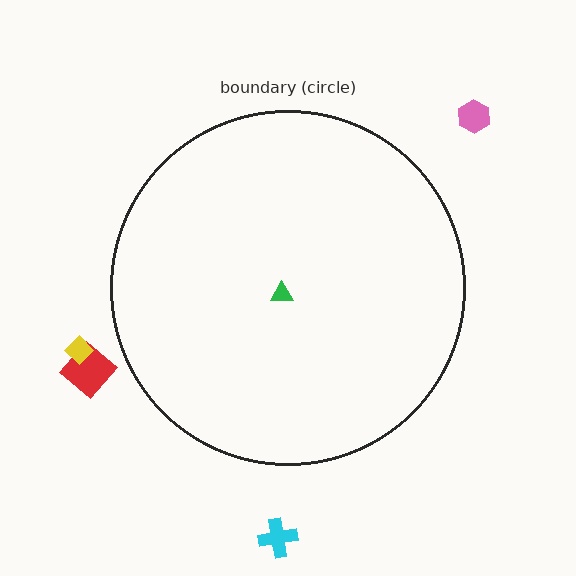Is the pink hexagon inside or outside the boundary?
Outside.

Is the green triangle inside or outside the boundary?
Inside.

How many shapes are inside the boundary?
1 inside, 4 outside.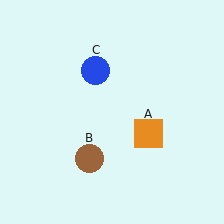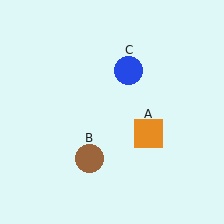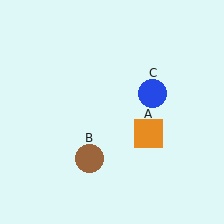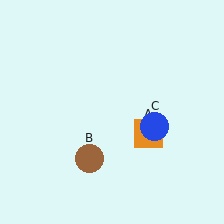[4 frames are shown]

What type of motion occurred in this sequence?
The blue circle (object C) rotated clockwise around the center of the scene.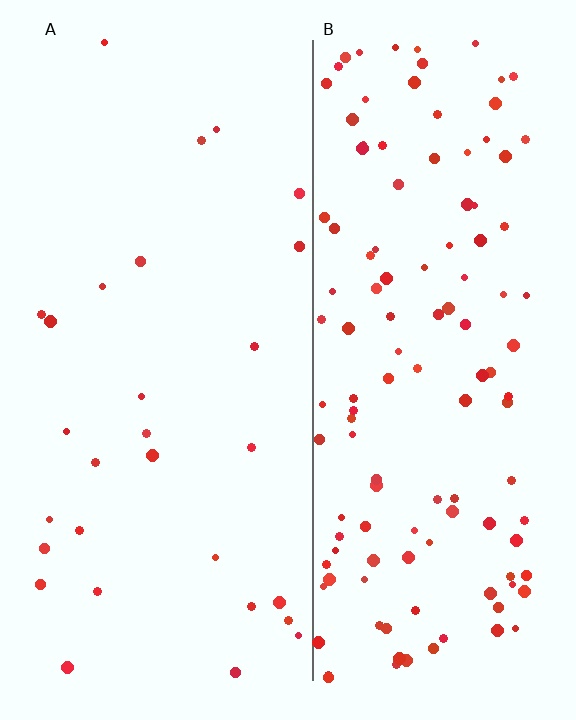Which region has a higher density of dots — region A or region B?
B (the right).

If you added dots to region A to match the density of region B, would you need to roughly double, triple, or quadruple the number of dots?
Approximately quadruple.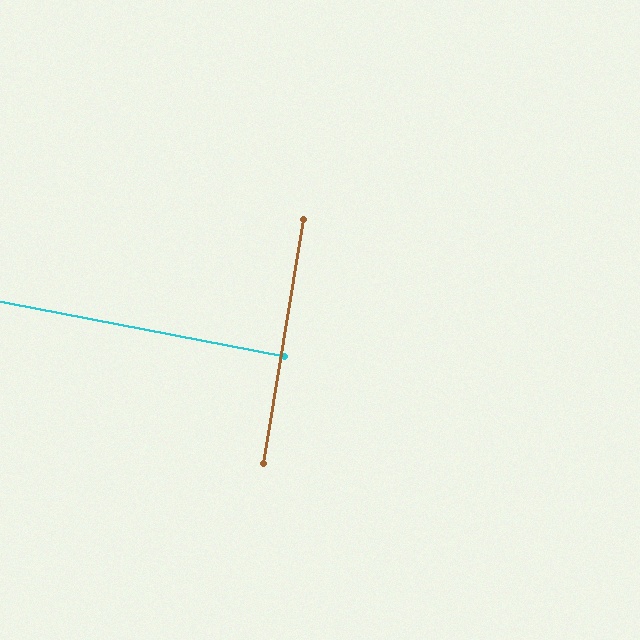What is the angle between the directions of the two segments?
Approximately 89 degrees.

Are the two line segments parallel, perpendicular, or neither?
Perpendicular — they meet at approximately 89°.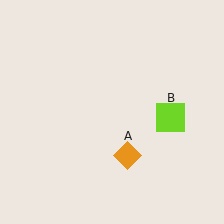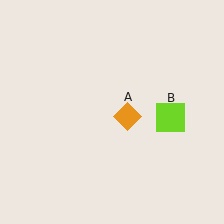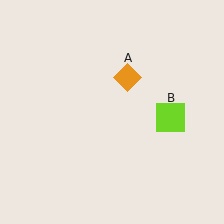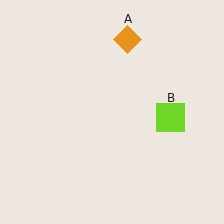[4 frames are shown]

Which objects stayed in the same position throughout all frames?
Lime square (object B) remained stationary.